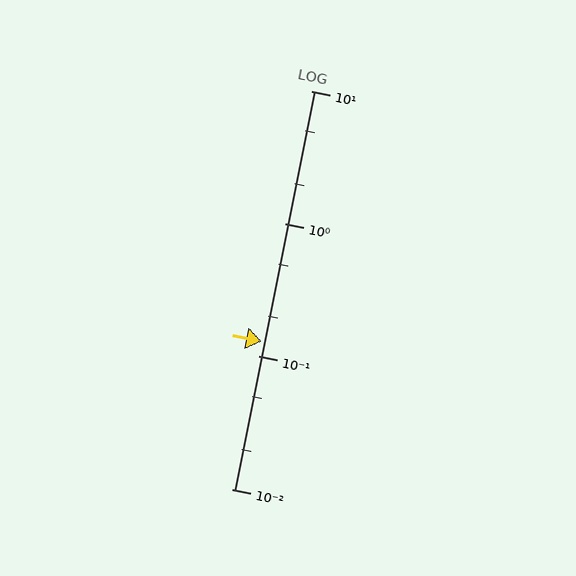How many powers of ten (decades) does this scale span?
The scale spans 3 decades, from 0.01 to 10.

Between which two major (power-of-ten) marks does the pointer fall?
The pointer is between 0.1 and 1.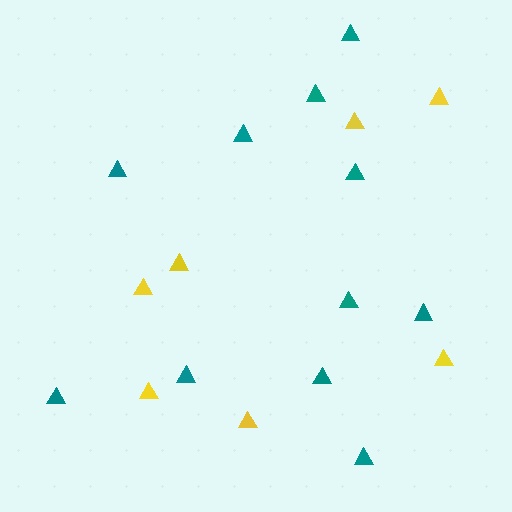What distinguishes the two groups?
There are 2 groups: one group of yellow triangles (7) and one group of teal triangles (11).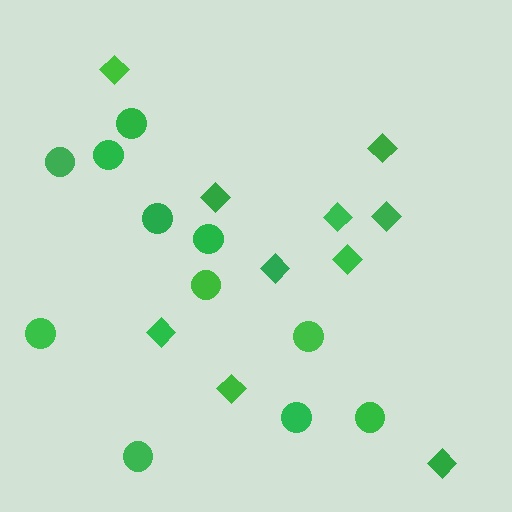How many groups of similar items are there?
There are 2 groups: one group of diamonds (10) and one group of circles (11).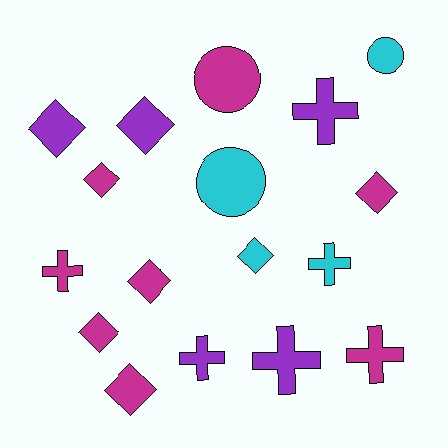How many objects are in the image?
There are 17 objects.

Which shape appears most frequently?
Diamond, with 8 objects.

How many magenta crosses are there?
There are 2 magenta crosses.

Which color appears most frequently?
Magenta, with 8 objects.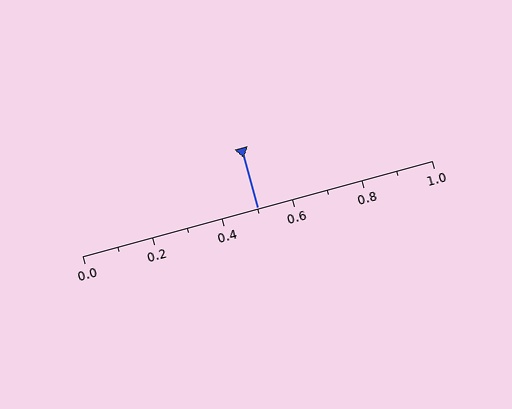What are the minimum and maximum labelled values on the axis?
The axis runs from 0.0 to 1.0.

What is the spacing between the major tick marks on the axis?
The major ticks are spaced 0.2 apart.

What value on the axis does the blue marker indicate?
The marker indicates approximately 0.5.